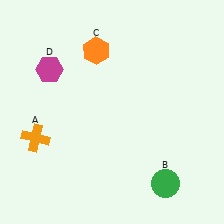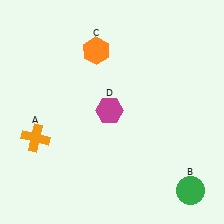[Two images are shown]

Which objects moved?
The objects that moved are: the green circle (B), the magenta hexagon (D).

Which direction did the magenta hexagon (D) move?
The magenta hexagon (D) moved right.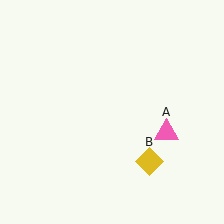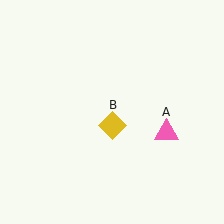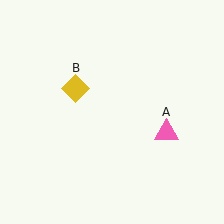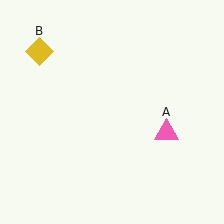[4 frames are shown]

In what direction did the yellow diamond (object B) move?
The yellow diamond (object B) moved up and to the left.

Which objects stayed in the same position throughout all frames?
Pink triangle (object A) remained stationary.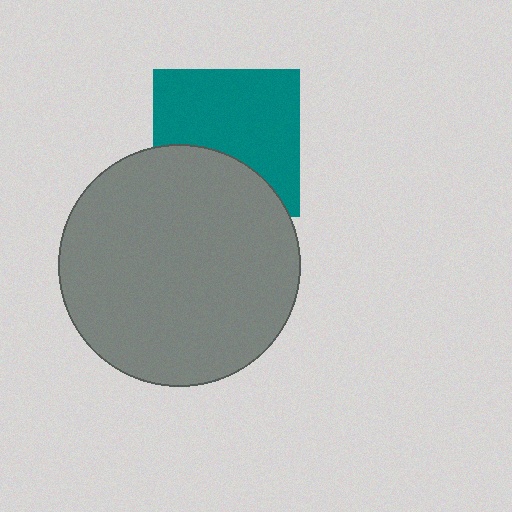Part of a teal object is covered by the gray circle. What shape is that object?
It is a square.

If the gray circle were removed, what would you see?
You would see the complete teal square.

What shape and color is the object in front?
The object in front is a gray circle.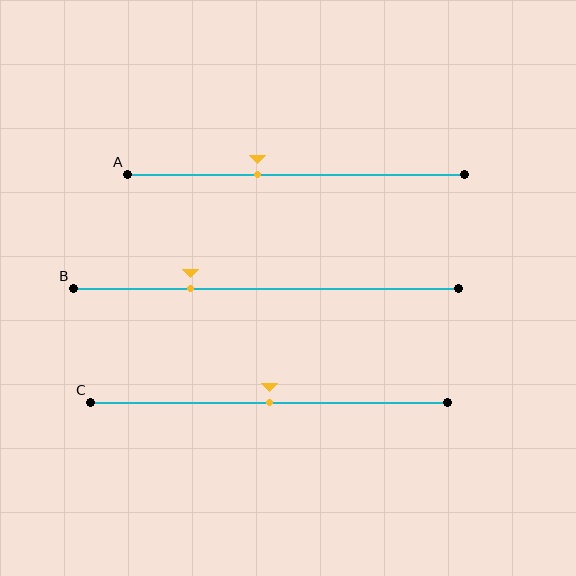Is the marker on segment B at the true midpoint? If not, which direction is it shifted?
No, the marker on segment B is shifted to the left by about 20% of the segment length.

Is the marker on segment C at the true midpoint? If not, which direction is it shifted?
Yes, the marker on segment C is at the true midpoint.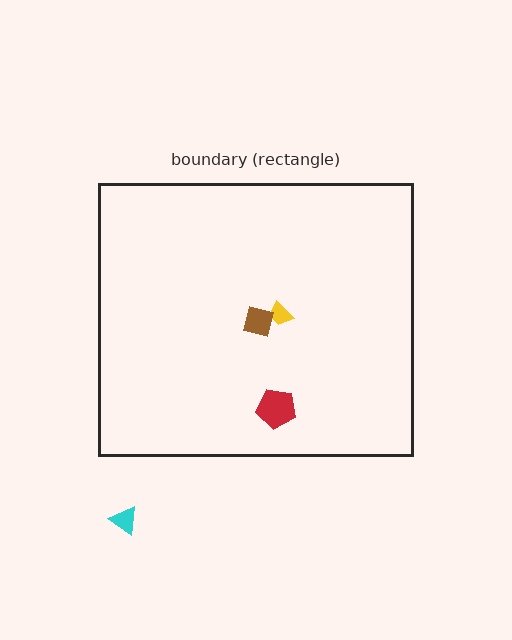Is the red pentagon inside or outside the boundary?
Inside.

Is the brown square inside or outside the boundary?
Inside.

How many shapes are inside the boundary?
3 inside, 1 outside.